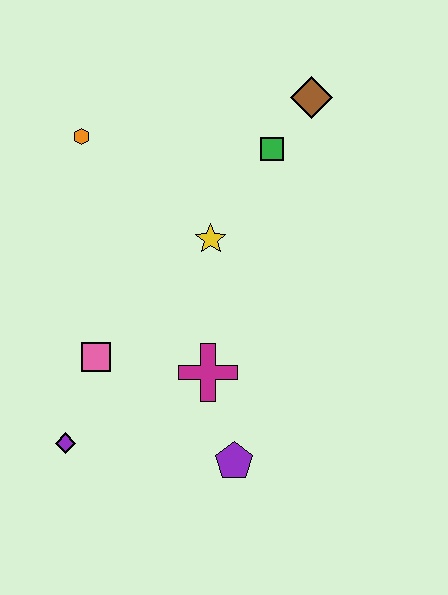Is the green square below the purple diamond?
No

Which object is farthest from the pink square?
The brown diamond is farthest from the pink square.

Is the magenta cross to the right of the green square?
No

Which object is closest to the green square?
The brown diamond is closest to the green square.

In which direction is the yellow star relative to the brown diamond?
The yellow star is below the brown diamond.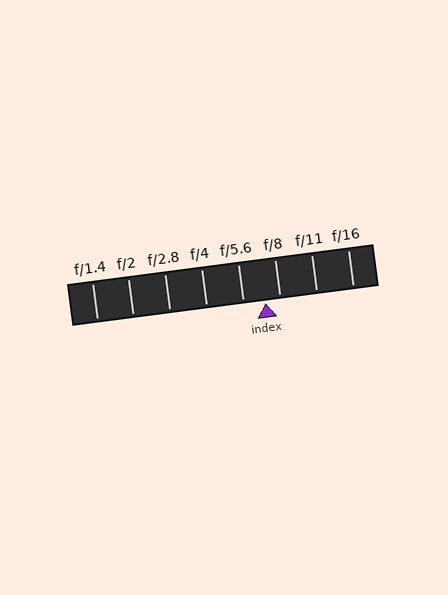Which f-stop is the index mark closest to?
The index mark is closest to f/8.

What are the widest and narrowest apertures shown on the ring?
The widest aperture shown is f/1.4 and the narrowest is f/16.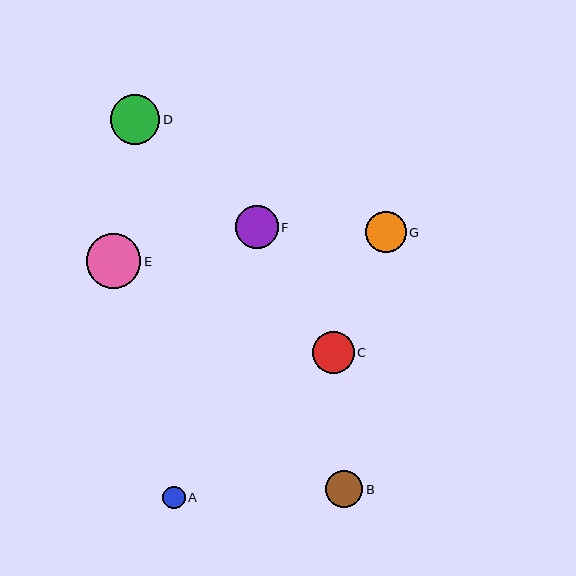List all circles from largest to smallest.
From largest to smallest: E, D, F, C, G, B, A.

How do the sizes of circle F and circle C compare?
Circle F and circle C are approximately the same size.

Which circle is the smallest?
Circle A is the smallest with a size of approximately 22 pixels.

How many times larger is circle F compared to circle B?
Circle F is approximately 1.2 times the size of circle B.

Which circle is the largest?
Circle E is the largest with a size of approximately 55 pixels.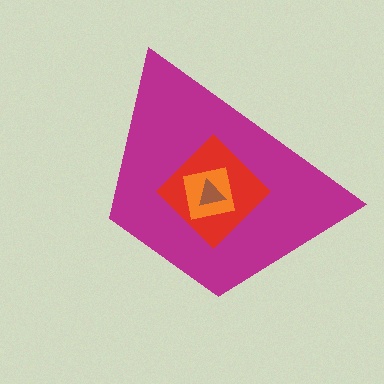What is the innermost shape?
The brown triangle.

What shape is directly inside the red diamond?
The orange square.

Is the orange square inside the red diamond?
Yes.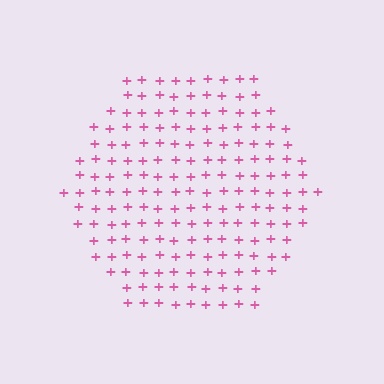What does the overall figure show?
The overall figure shows a hexagon.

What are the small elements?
The small elements are plus signs.